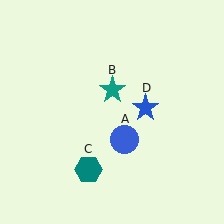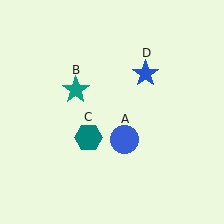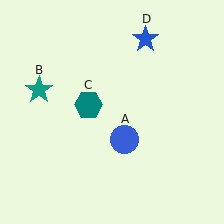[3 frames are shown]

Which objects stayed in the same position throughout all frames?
Blue circle (object A) remained stationary.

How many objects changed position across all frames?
3 objects changed position: teal star (object B), teal hexagon (object C), blue star (object D).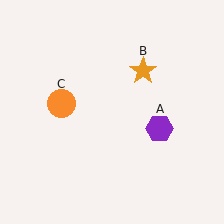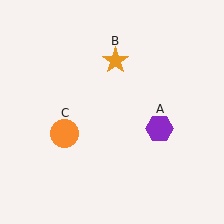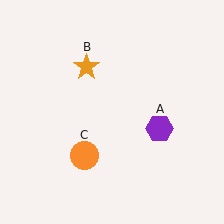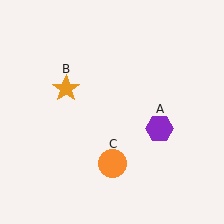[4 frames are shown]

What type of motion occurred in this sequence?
The orange star (object B), orange circle (object C) rotated counterclockwise around the center of the scene.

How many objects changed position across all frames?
2 objects changed position: orange star (object B), orange circle (object C).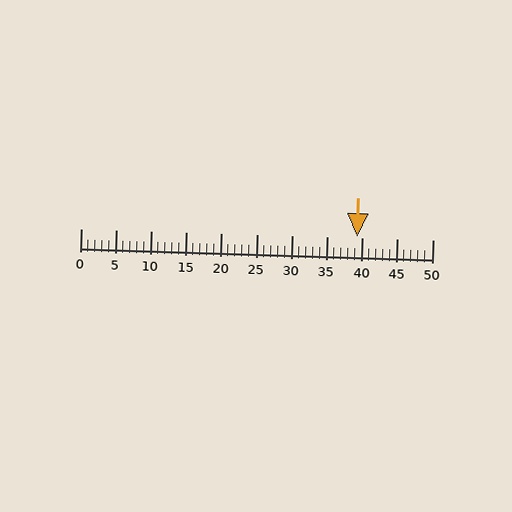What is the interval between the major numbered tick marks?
The major tick marks are spaced 5 units apart.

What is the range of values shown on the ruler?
The ruler shows values from 0 to 50.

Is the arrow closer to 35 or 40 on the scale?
The arrow is closer to 40.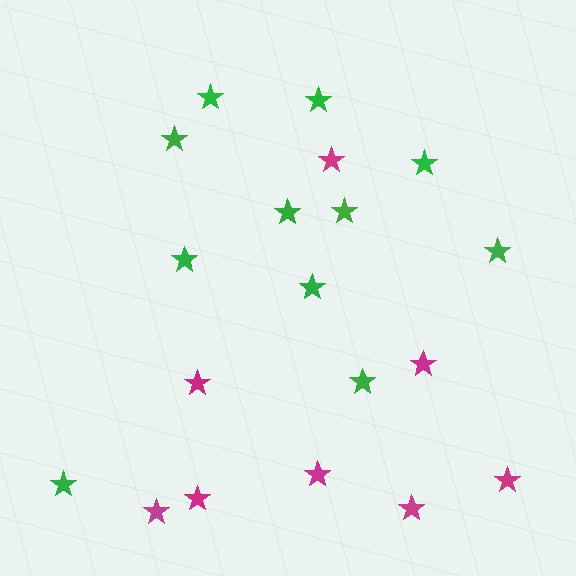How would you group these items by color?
There are 2 groups: one group of green stars (11) and one group of magenta stars (8).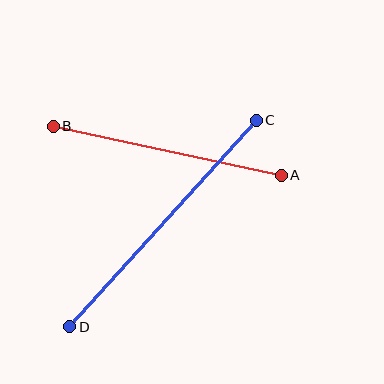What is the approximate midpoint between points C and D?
The midpoint is at approximately (163, 223) pixels.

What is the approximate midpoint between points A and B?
The midpoint is at approximately (167, 151) pixels.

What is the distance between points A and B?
The distance is approximately 233 pixels.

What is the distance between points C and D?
The distance is approximately 279 pixels.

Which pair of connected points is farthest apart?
Points C and D are farthest apart.